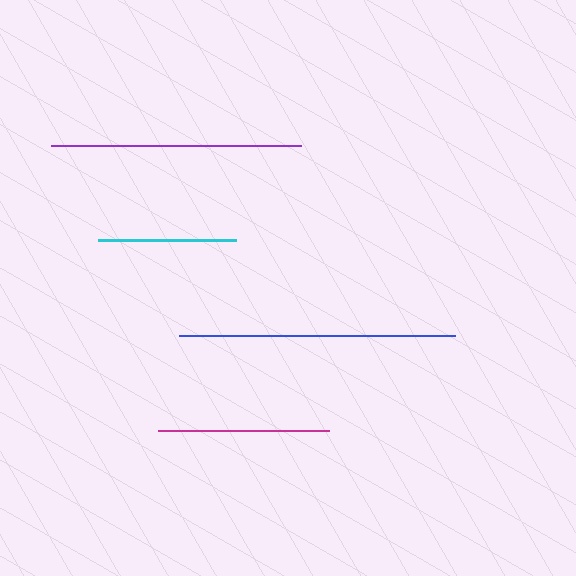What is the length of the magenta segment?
The magenta segment is approximately 171 pixels long.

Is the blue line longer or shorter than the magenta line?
The blue line is longer than the magenta line.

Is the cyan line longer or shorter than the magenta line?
The magenta line is longer than the cyan line.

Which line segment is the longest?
The blue line is the longest at approximately 276 pixels.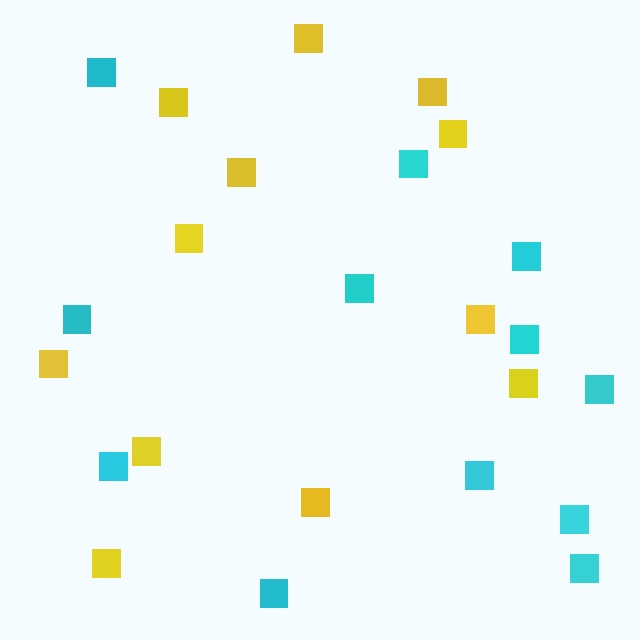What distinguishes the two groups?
There are 2 groups: one group of cyan squares (12) and one group of yellow squares (12).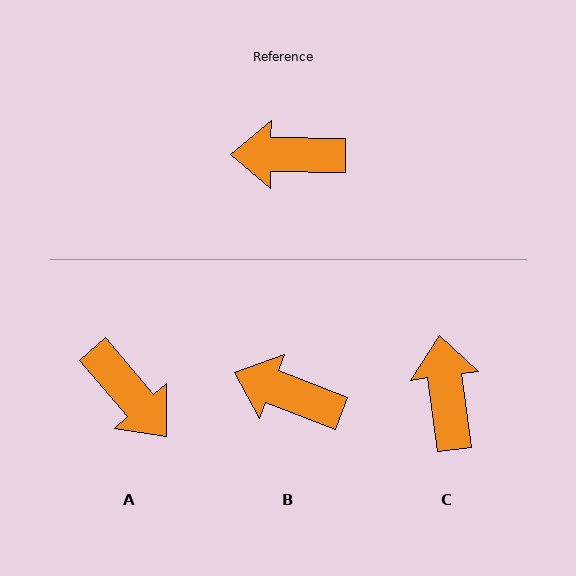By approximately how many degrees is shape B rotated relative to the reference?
Approximately 21 degrees clockwise.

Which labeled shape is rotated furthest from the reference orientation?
A, about 131 degrees away.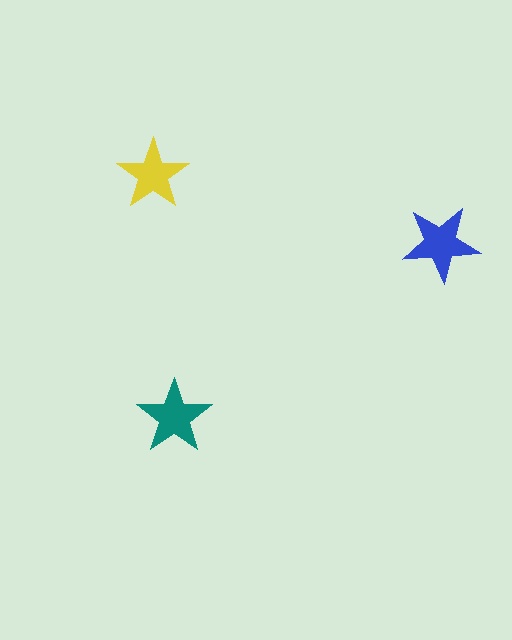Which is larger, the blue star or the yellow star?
The blue one.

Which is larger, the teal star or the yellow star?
The teal one.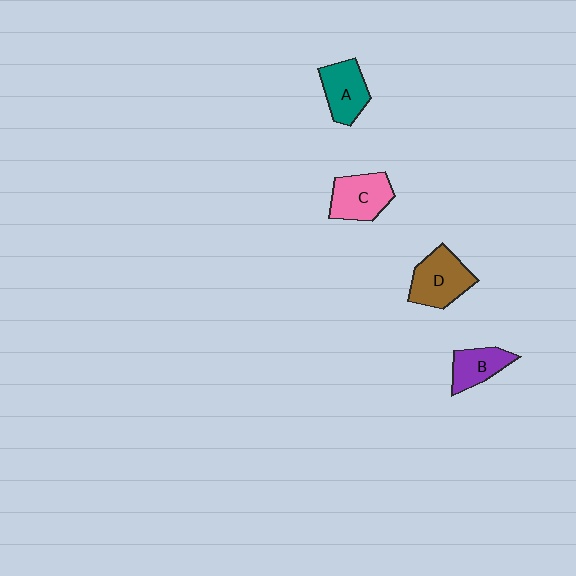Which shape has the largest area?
Shape D (brown).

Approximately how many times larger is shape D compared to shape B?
Approximately 1.4 times.